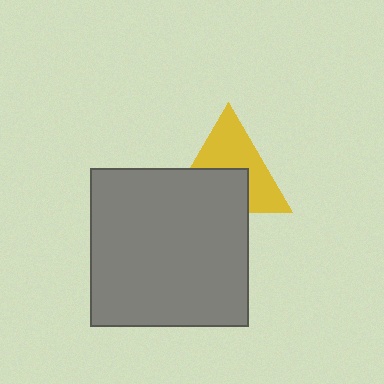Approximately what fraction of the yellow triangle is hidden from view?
Roughly 46% of the yellow triangle is hidden behind the gray square.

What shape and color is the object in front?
The object in front is a gray square.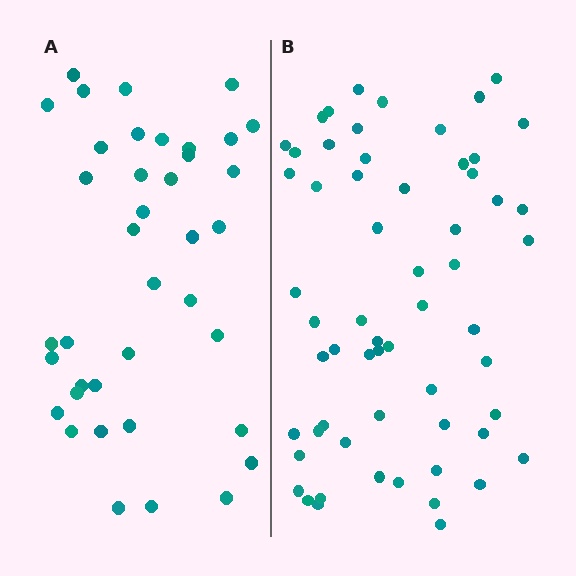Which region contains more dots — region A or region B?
Region B (the right region) has more dots.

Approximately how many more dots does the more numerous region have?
Region B has approximately 20 more dots than region A.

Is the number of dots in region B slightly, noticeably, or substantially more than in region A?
Region B has substantially more. The ratio is roughly 1.5 to 1.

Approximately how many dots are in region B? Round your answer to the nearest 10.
About 60 dots.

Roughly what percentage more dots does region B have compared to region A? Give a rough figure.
About 55% more.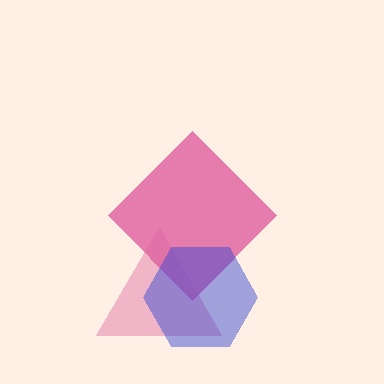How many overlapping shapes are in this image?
There are 3 overlapping shapes in the image.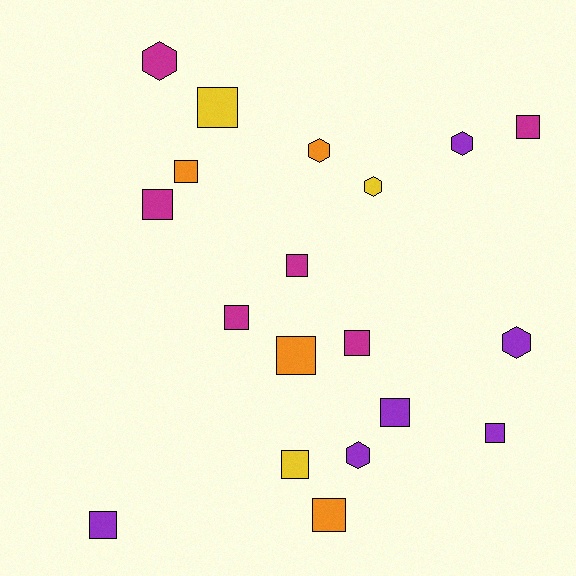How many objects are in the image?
There are 19 objects.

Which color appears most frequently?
Magenta, with 6 objects.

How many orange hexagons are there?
There is 1 orange hexagon.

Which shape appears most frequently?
Square, with 13 objects.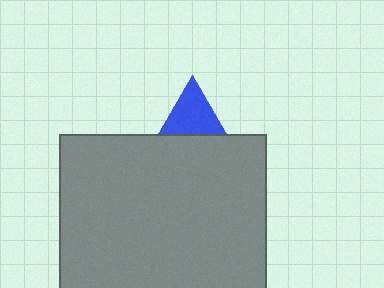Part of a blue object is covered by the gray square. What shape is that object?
It is a triangle.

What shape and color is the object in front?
The object in front is a gray square.